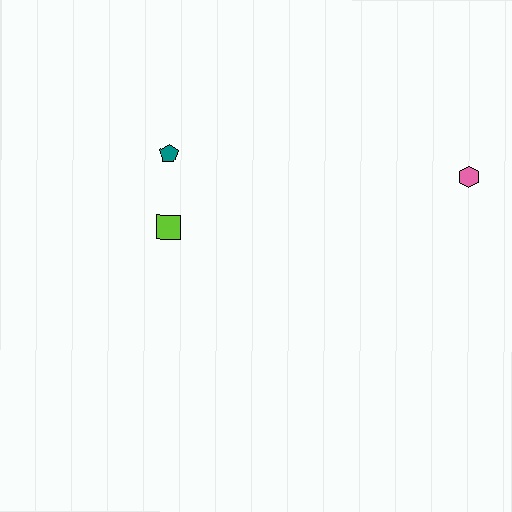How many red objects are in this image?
There are no red objects.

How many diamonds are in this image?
There are no diamonds.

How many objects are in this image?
There are 3 objects.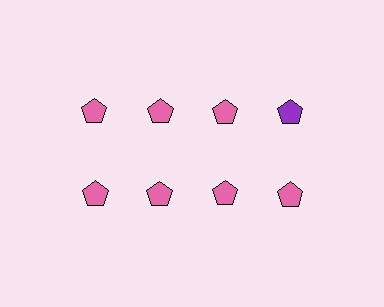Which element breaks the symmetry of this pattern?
The purple pentagon in the top row, second from right column breaks the symmetry. All other shapes are pink pentagons.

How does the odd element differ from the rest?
It has a different color: purple instead of pink.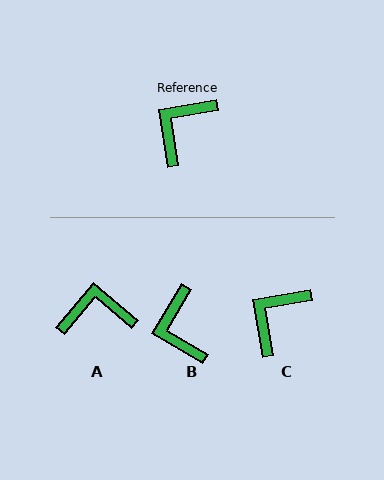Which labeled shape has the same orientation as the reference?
C.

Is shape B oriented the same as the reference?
No, it is off by about 50 degrees.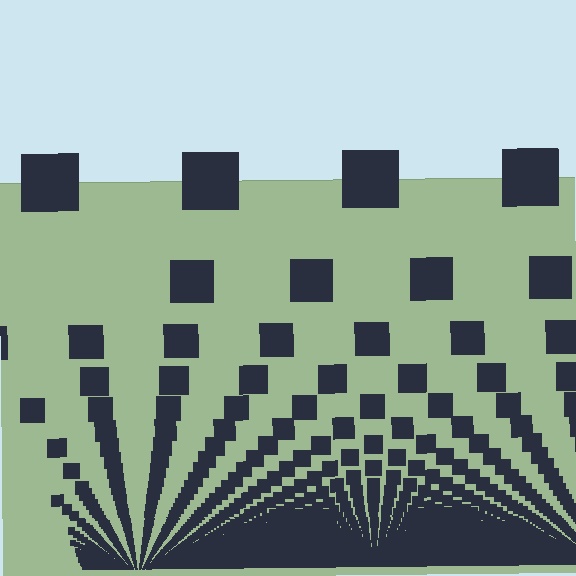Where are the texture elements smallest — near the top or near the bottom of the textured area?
Near the bottom.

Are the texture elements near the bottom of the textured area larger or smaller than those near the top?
Smaller. The gradient is inverted — elements near the bottom are smaller and denser.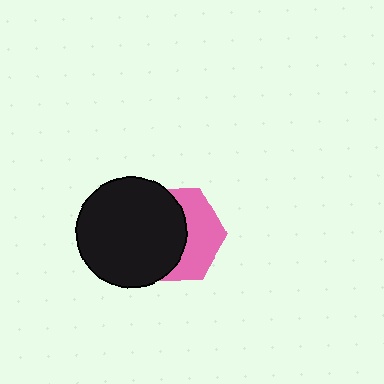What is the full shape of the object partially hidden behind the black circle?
The partially hidden object is a pink hexagon.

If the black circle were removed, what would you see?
You would see the complete pink hexagon.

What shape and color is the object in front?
The object in front is a black circle.